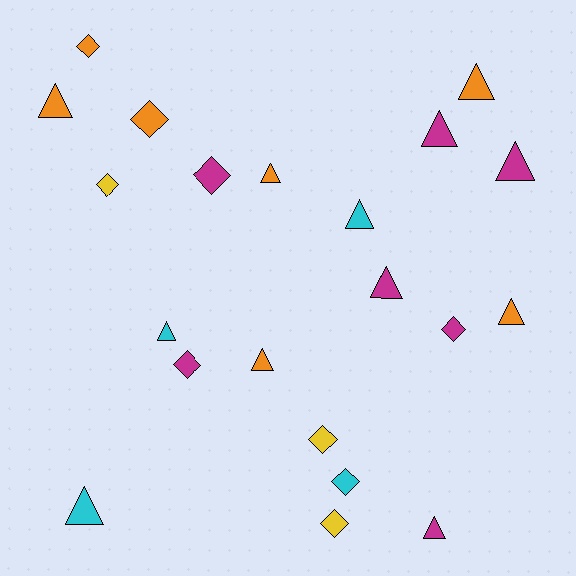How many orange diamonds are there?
There are 2 orange diamonds.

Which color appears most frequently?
Magenta, with 7 objects.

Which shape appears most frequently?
Triangle, with 12 objects.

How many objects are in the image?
There are 21 objects.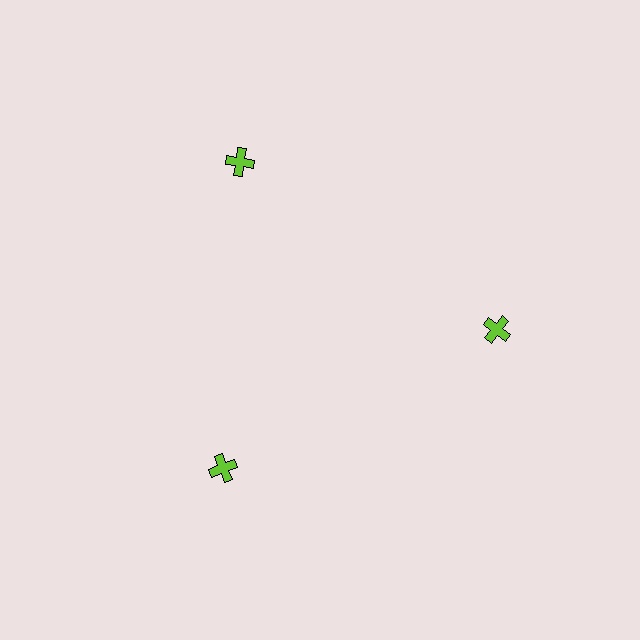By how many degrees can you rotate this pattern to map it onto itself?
The pattern maps onto itself every 120 degrees of rotation.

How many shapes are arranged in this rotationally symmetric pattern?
There are 3 shapes, arranged in 3 groups of 1.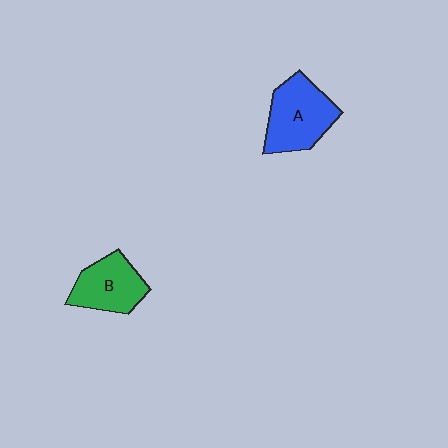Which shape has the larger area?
Shape A (blue).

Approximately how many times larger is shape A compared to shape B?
Approximately 1.2 times.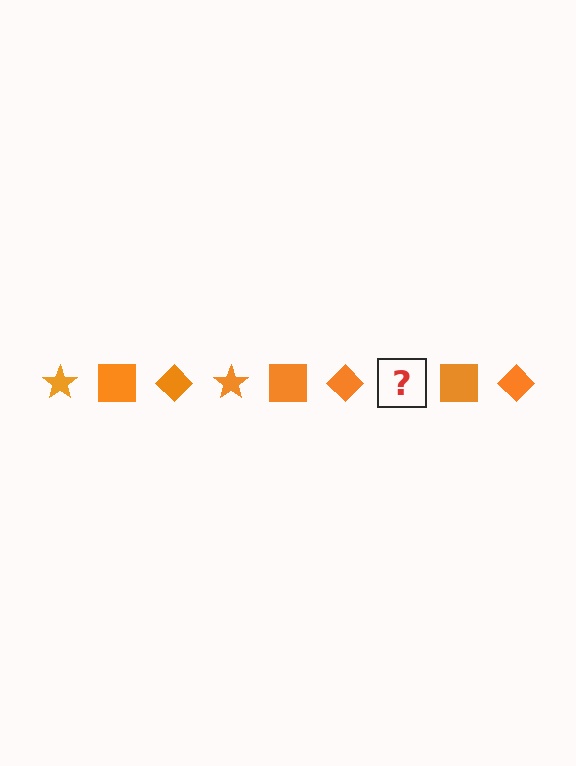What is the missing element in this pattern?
The missing element is an orange star.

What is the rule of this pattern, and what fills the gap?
The rule is that the pattern cycles through star, square, diamond shapes in orange. The gap should be filled with an orange star.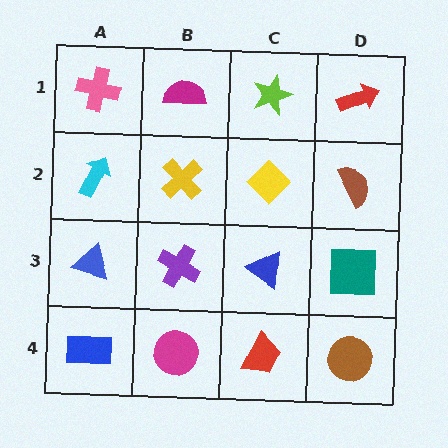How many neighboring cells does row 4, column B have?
3.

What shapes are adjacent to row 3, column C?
A yellow diamond (row 2, column C), a red trapezoid (row 4, column C), a purple cross (row 3, column B), a teal square (row 3, column D).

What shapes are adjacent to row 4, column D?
A teal square (row 3, column D), a red trapezoid (row 4, column C).